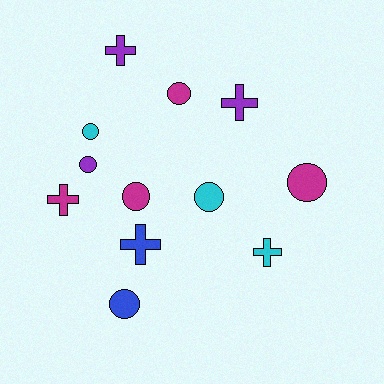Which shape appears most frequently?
Circle, with 7 objects.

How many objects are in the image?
There are 12 objects.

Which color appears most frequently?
Magenta, with 4 objects.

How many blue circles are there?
There is 1 blue circle.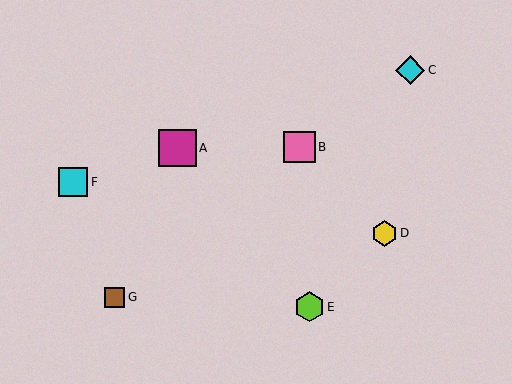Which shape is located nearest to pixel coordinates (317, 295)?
The lime hexagon (labeled E) at (309, 307) is nearest to that location.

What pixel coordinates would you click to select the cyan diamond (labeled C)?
Click at (410, 70) to select the cyan diamond C.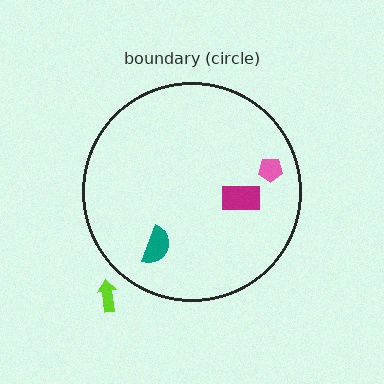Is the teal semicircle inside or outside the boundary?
Inside.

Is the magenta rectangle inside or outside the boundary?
Inside.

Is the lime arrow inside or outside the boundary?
Outside.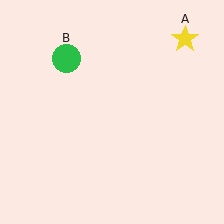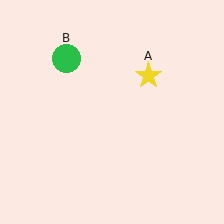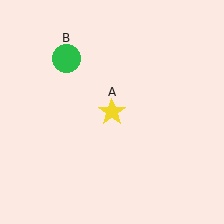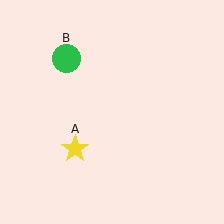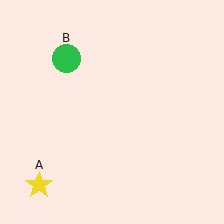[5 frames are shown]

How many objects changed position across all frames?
1 object changed position: yellow star (object A).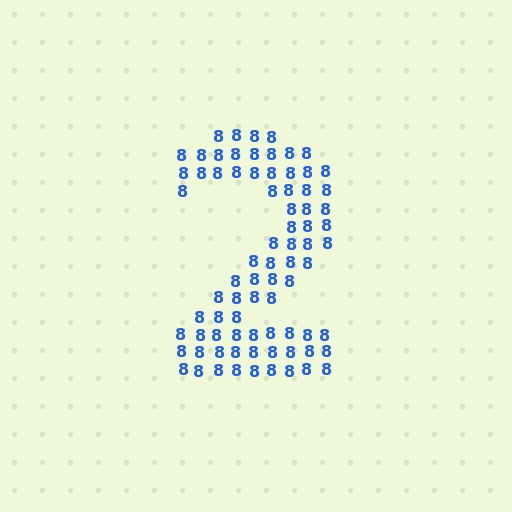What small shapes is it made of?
It is made of small digit 8's.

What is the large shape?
The large shape is the digit 2.